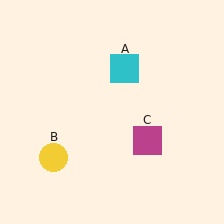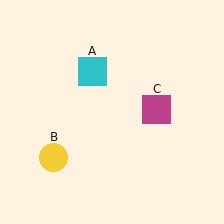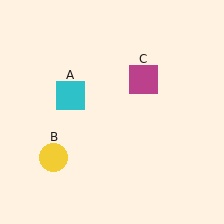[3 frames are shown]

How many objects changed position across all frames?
2 objects changed position: cyan square (object A), magenta square (object C).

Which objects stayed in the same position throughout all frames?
Yellow circle (object B) remained stationary.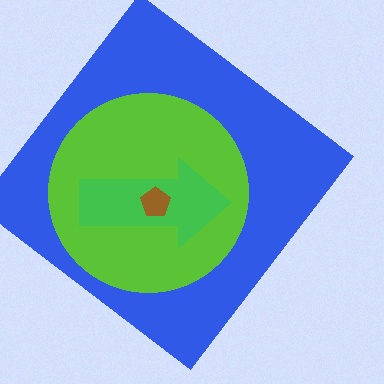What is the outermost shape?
The blue diamond.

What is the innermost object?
The brown pentagon.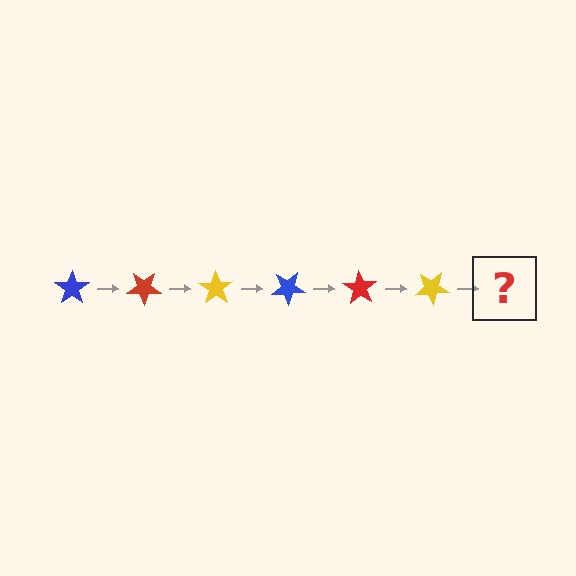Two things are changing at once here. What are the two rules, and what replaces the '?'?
The two rules are that it rotates 35 degrees each step and the color cycles through blue, red, and yellow. The '?' should be a blue star, rotated 210 degrees from the start.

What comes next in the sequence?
The next element should be a blue star, rotated 210 degrees from the start.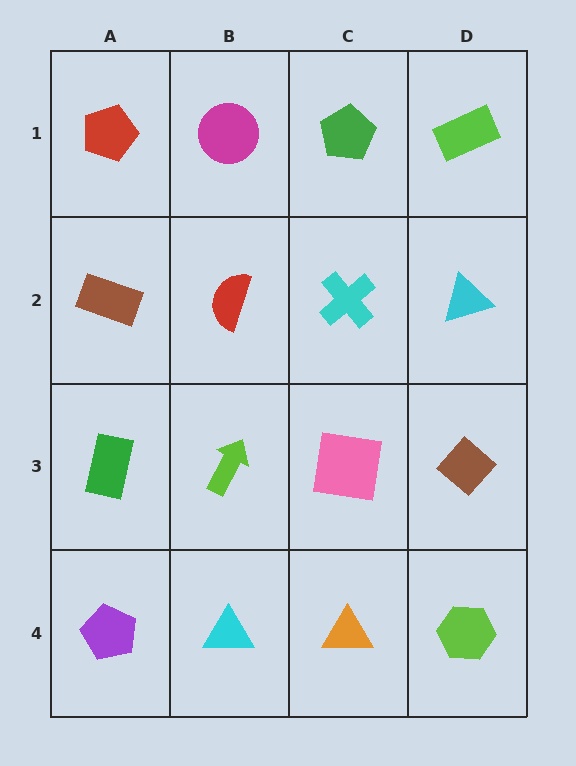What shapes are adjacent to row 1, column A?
A brown rectangle (row 2, column A), a magenta circle (row 1, column B).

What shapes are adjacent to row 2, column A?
A red pentagon (row 1, column A), a green rectangle (row 3, column A), a red semicircle (row 2, column B).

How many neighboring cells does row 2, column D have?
3.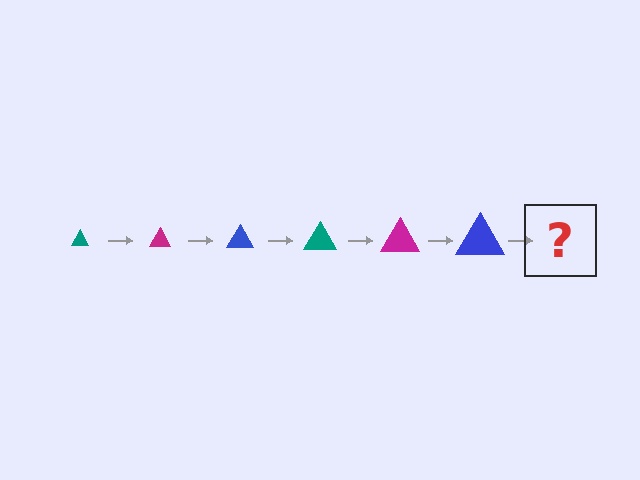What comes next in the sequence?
The next element should be a teal triangle, larger than the previous one.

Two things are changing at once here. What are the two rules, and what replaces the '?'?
The two rules are that the triangle grows larger each step and the color cycles through teal, magenta, and blue. The '?' should be a teal triangle, larger than the previous one.